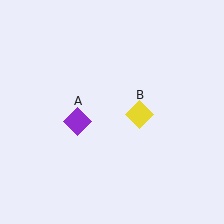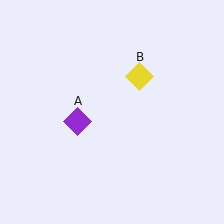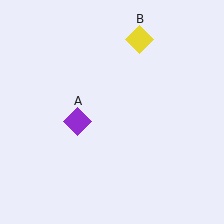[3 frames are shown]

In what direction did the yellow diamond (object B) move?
The yellow diamond (object B) moved up.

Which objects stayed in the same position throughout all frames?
Purple diamond (object A) remained stationary.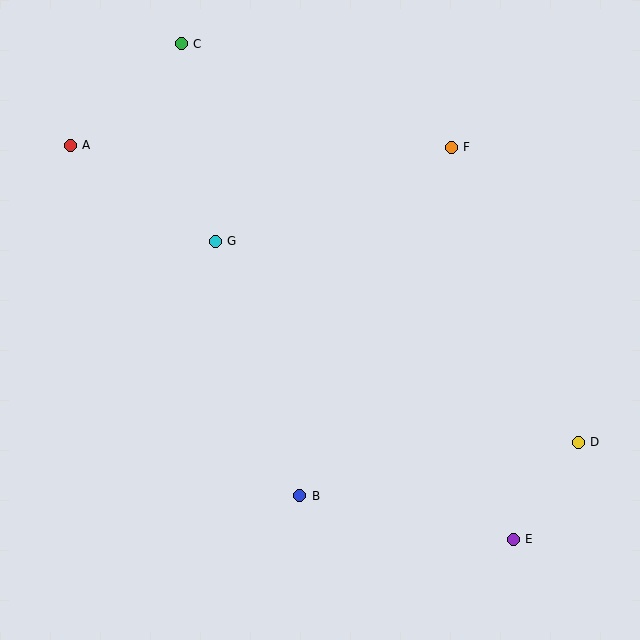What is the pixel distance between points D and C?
The distance between D and C is 562 pixels.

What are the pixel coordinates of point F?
Point F is at (451, 147).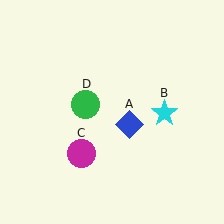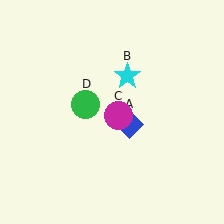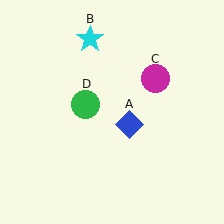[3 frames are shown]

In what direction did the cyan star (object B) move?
The cyan star (object B) moved up and to the left.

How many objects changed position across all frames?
2 objects changed position: cyan star (object B), magenta circle (object C).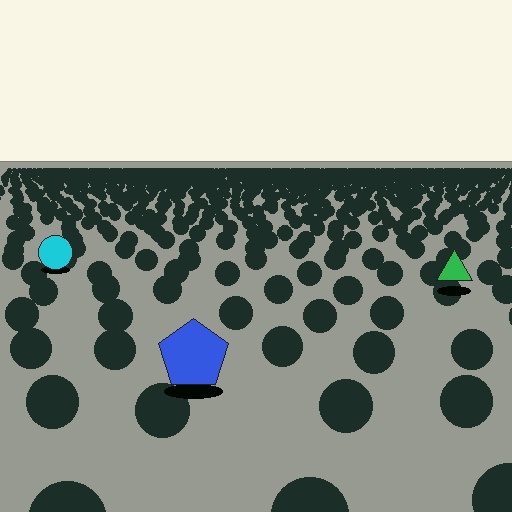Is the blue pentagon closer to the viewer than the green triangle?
Yes. The blue pentagon is closer — you can tell from the texture gradient: the ground texture is coarser near it.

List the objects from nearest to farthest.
From nearest to farthest: the blue pentagon, the green triangle, the cyan circle.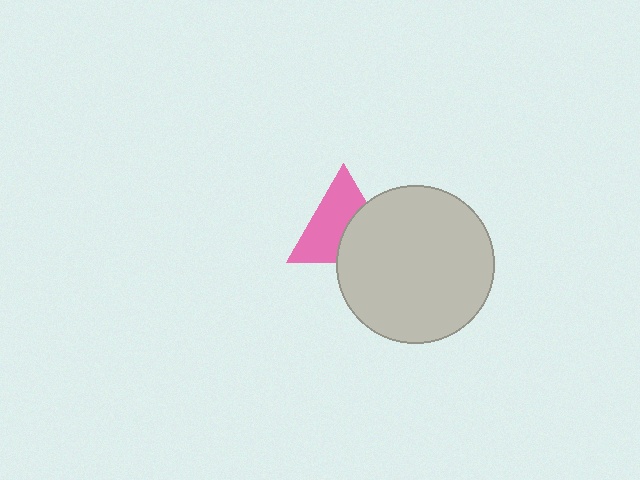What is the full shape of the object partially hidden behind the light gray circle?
The partially hidden object is a pink triangle.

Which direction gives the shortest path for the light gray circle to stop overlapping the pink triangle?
Moving toward the lower-right gives the shortest separation.